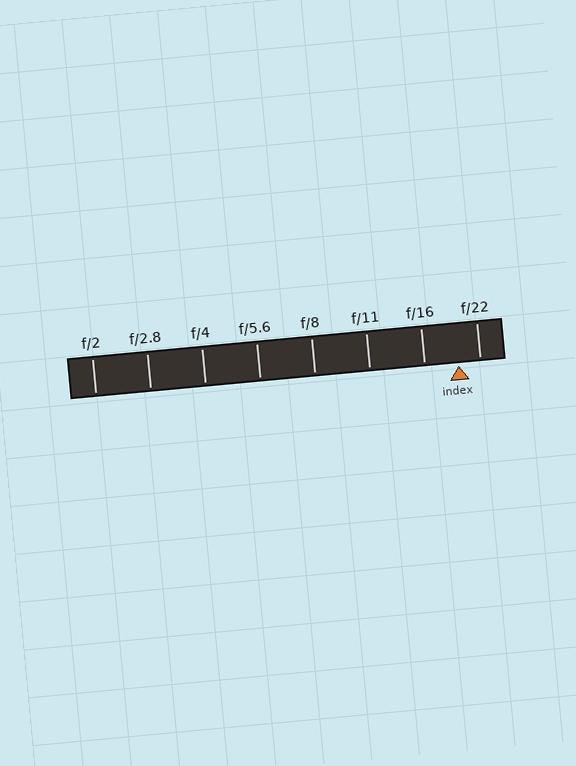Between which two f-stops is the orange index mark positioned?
The index mark is between f/16 and f/22.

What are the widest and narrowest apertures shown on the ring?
The widest aperture shown is f/2 and the narrowest is f/22.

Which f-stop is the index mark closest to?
The index mark is closest to f/22.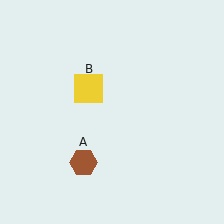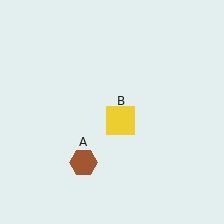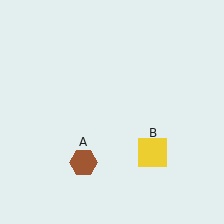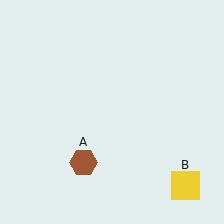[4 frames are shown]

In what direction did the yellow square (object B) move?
The yellow square (object B) moved down and to the right.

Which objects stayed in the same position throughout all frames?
Brown hexagon (object A) remained stationary.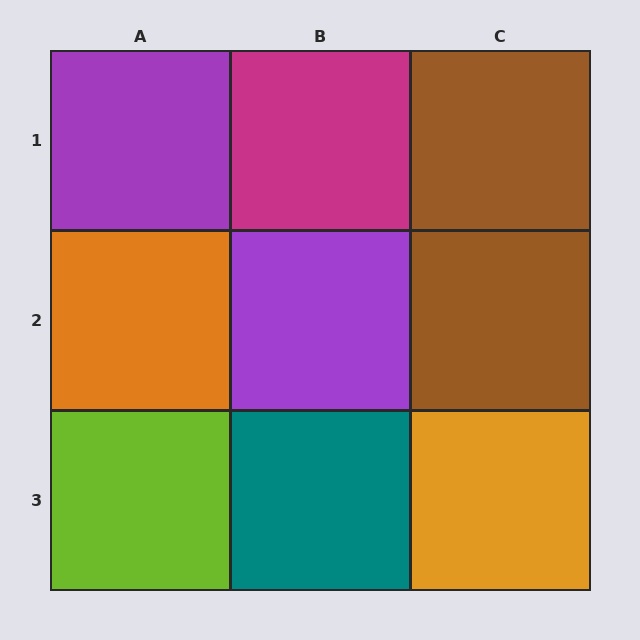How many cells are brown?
2 cells are brown.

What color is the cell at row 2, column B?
Purple.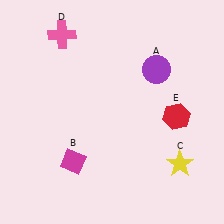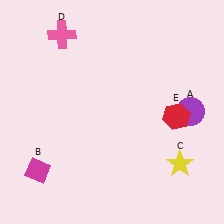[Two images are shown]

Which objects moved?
The objects that moved are: the purple circle (A), the magenta diamond (B).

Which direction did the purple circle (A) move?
The purple circle (A) moved down.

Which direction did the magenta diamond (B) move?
The magenta diamond (B) moved left.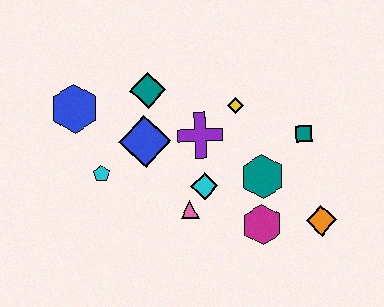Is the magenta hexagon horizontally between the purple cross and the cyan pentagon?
No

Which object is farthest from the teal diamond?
The orange diamond is farthest from the teal diamond.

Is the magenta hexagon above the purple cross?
No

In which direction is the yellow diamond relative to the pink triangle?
The yellow diamond is above the pink triangle.